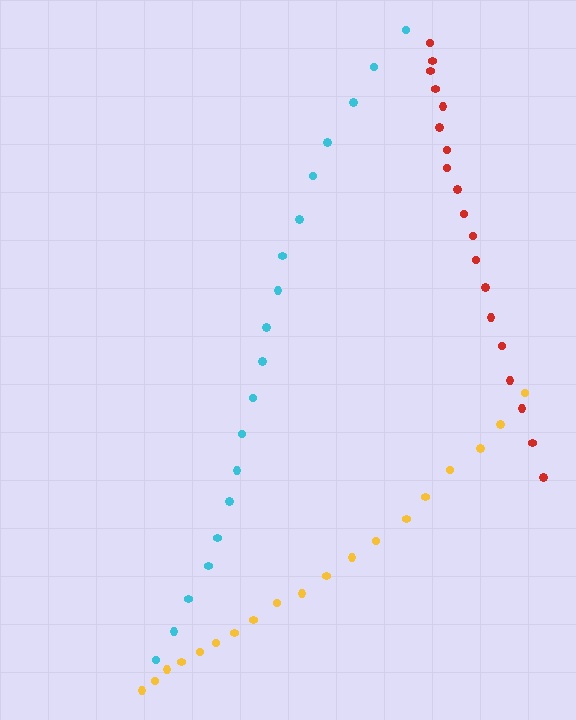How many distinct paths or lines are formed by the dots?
There are 3 distinct paths.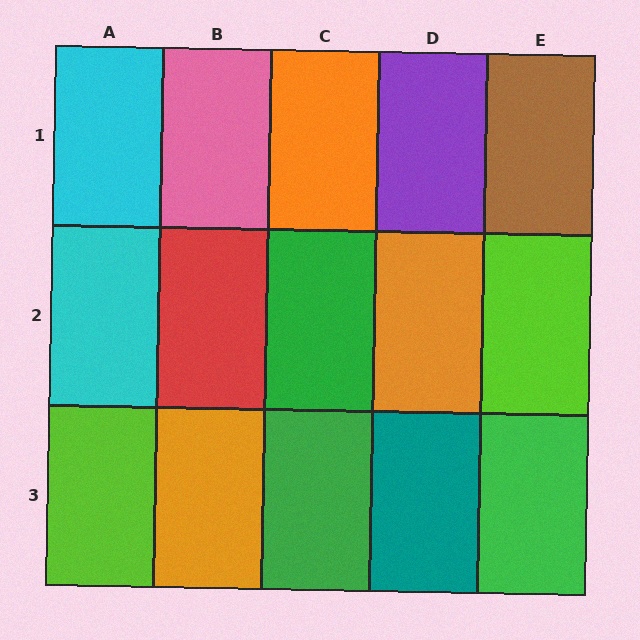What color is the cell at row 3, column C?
Green.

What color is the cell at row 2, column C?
Green.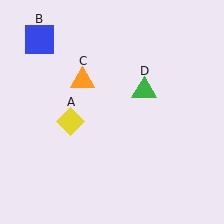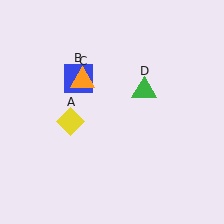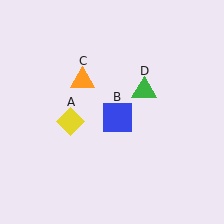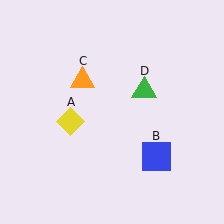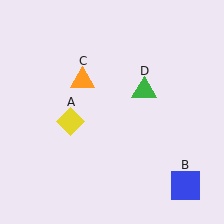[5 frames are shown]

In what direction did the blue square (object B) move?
The blue square (object B) moved down and to the right.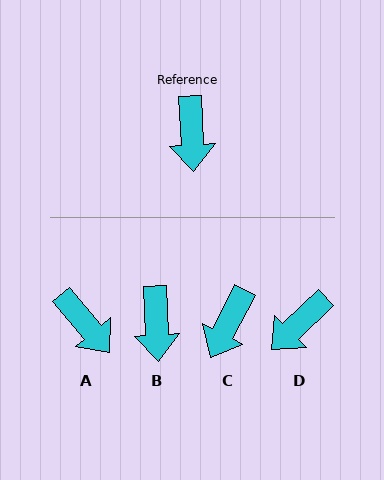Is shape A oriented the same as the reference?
No, it is off by about 37 degrees.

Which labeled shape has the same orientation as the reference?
B.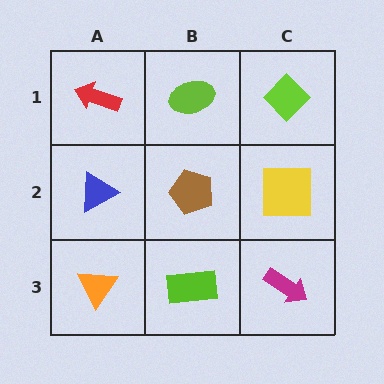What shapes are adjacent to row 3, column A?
A blue triangle (row 2, column A), a lime rectangle (row 3, column B).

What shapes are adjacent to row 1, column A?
A blue triangle (row 2, column A), a lime ellipse (row 1, column B).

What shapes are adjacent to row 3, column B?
A brown pentagon (row 2, column B), an orange triangle (row 3, column A), a magenta arrow (row 3, column C).